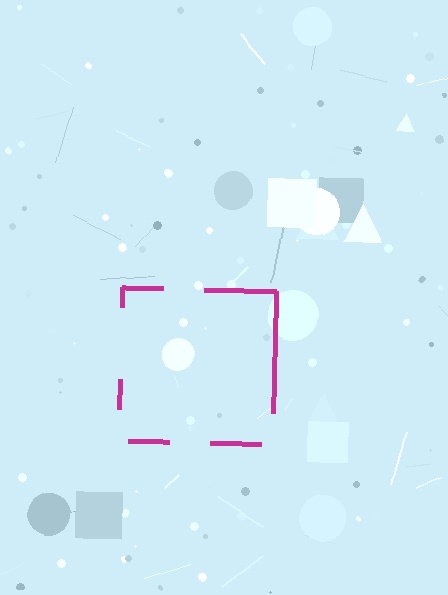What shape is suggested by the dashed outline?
The dashed outline suggests a square.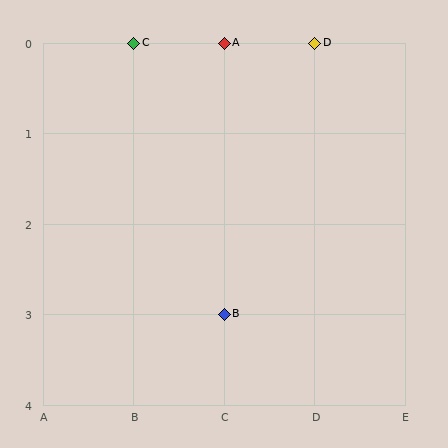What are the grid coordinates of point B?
Point B is at grid coordinates (C, 3).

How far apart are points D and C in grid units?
Points D and C are 2 columns apart.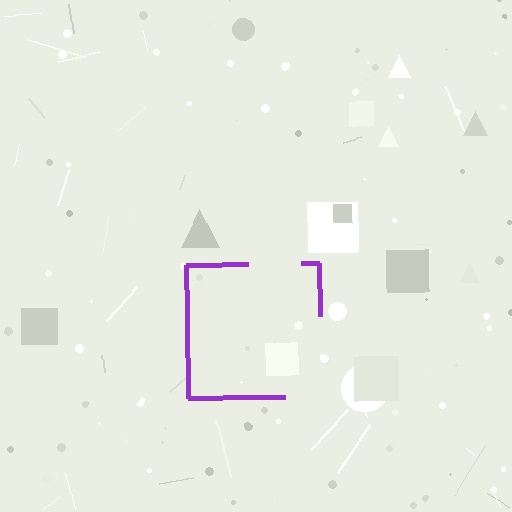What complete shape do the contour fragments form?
The contour fragments form a square.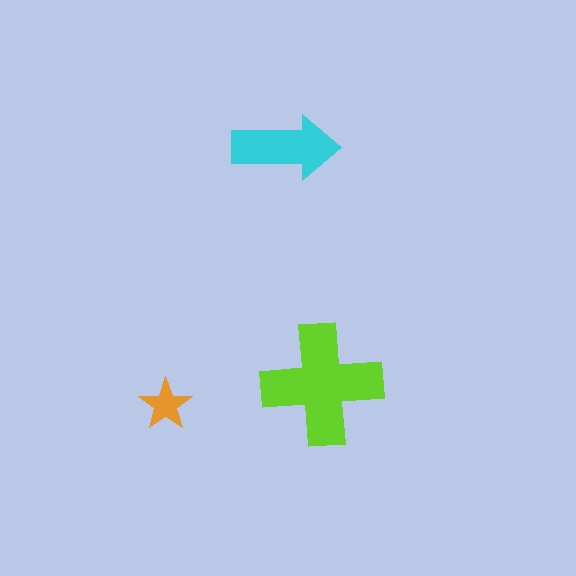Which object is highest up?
The cyan arrow is topmost.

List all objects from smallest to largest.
The orange star, the cyan arrow, the lime cross.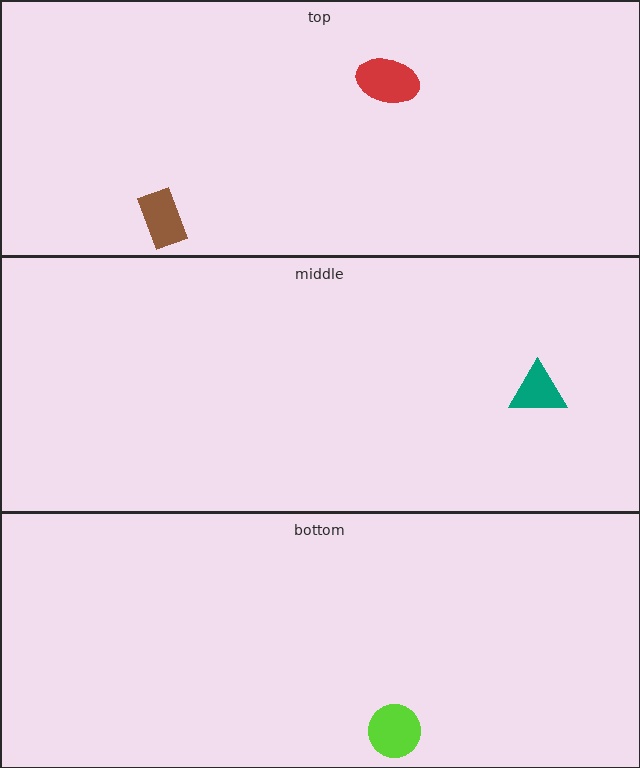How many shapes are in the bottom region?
1.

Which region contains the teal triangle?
The middle region.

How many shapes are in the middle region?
1.